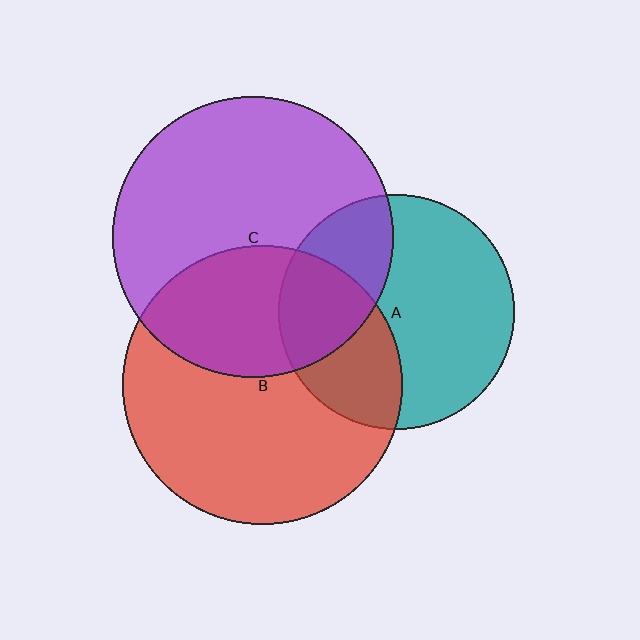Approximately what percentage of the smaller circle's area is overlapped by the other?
Approximately 30%.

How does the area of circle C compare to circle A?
Approximately 1.4 times.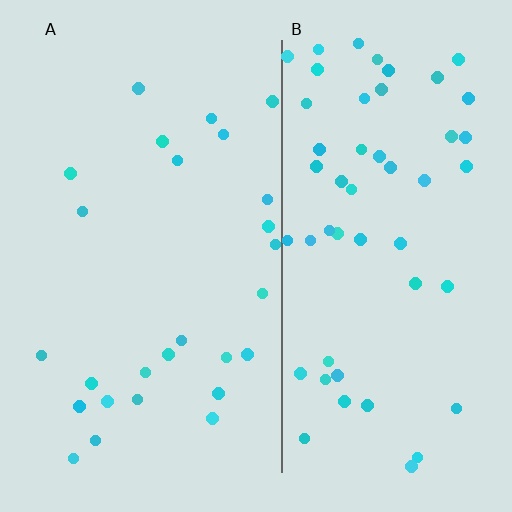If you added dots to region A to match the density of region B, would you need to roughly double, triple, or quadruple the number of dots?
Approximately double.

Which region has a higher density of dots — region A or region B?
B (the right).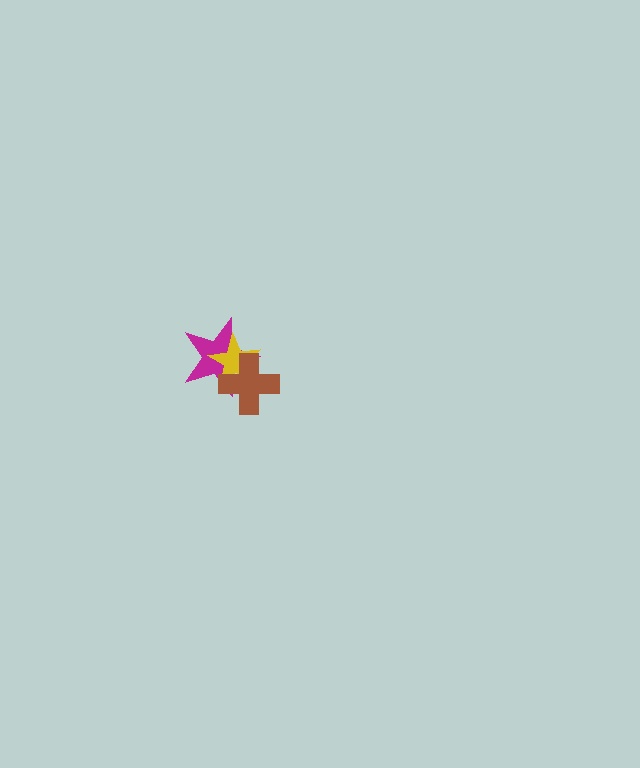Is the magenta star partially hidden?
Yes, it is partially covered by another shape.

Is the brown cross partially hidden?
No, no other shape covers it.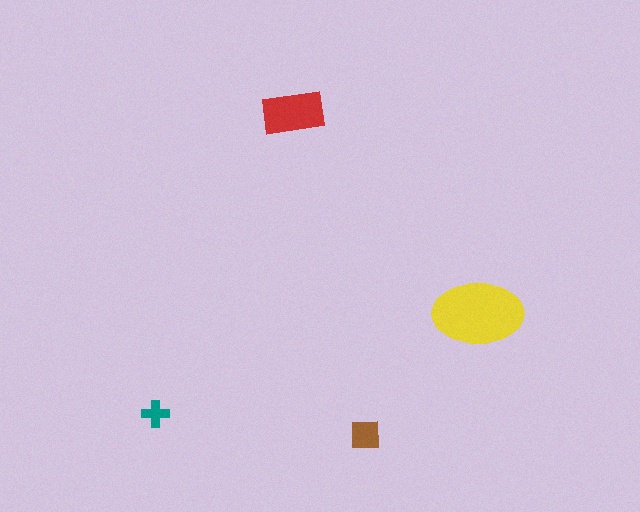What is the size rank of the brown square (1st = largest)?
3rd.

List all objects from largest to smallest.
The yellow ellipse, the red rectangle, the brown square, the teal cross.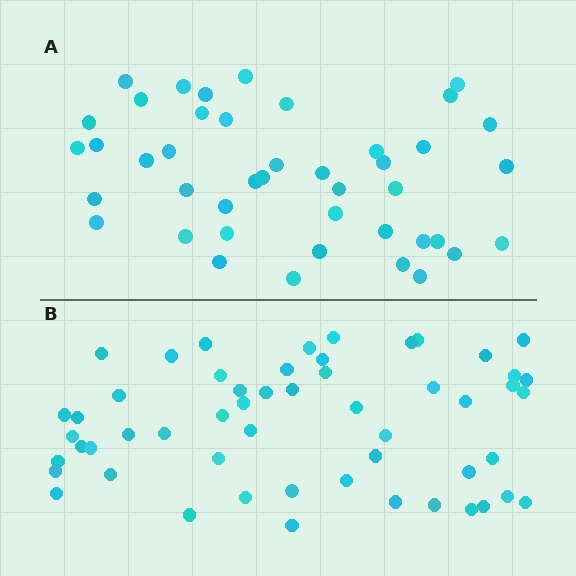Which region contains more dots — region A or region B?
Region B (the bottom region) has more dots.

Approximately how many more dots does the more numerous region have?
Region B has roughly 12 or so more dots than region A.